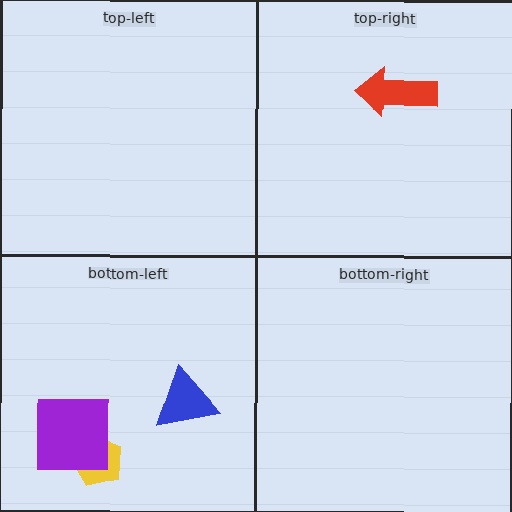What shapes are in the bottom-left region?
The yellow pentagon, the blue triangle, the purple square.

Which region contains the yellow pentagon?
The bottom-left region.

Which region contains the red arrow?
The top-right region.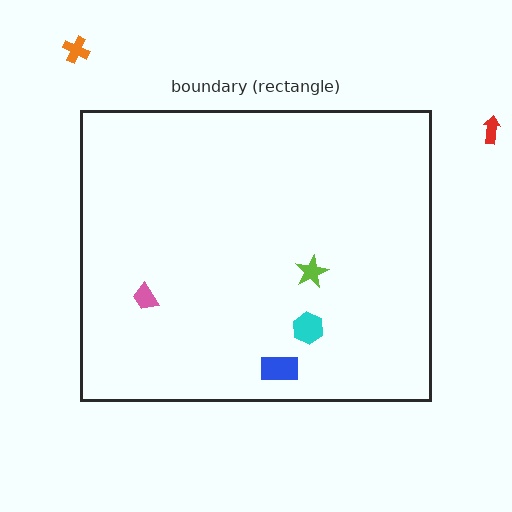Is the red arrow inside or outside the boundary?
Outside.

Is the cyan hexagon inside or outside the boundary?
Inside.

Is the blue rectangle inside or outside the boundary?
Inside.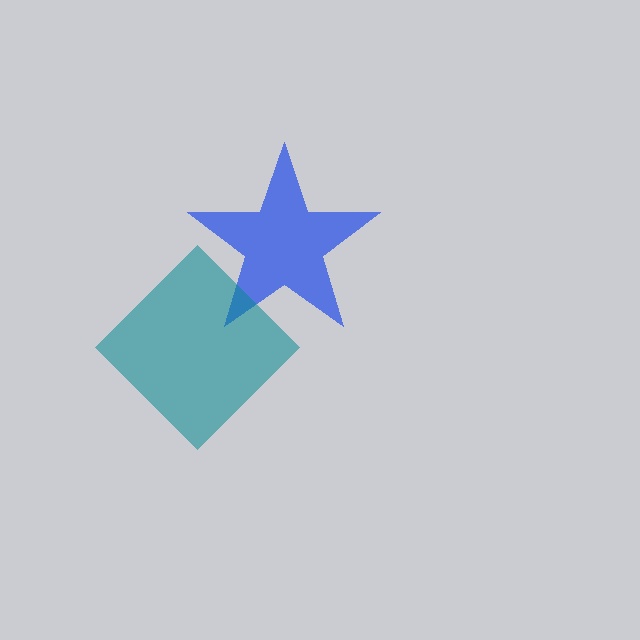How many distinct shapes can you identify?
There are 2 distinct shapes: a blue star, a teal diamond.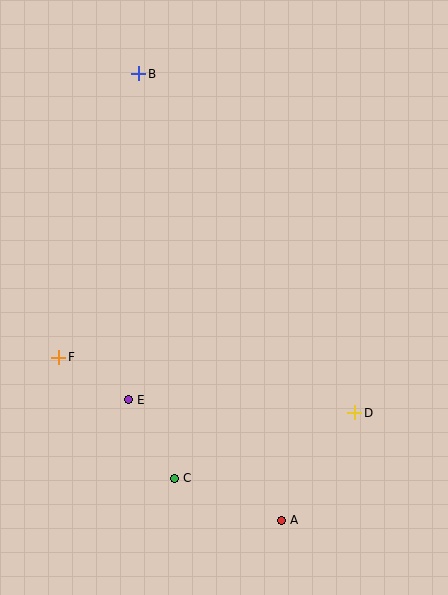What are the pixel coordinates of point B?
Point B is at (139, 74).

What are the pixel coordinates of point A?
Point A is at (281, 520).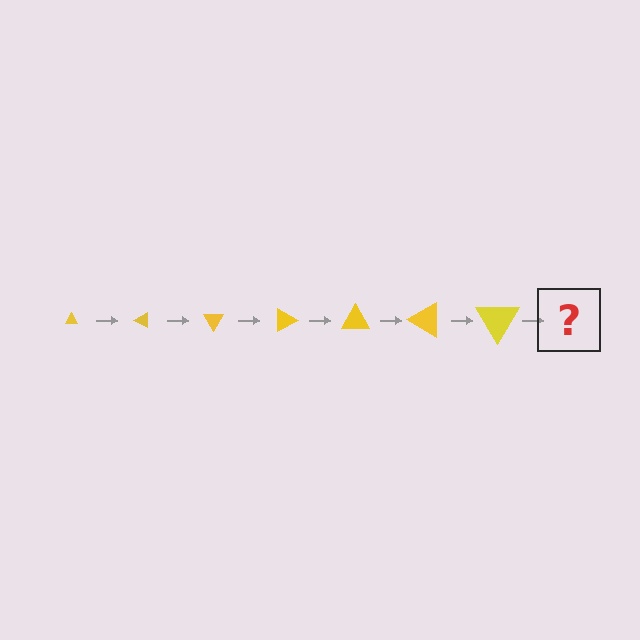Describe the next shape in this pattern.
It should be a triangle, larger than the previous one and rotated 210 degrees from the start.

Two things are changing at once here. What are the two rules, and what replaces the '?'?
The two rules are that the triangle grows larger each step and it rotates 30 degrees each step. The '?' should be a triangle, larger than the previous one and rotated 210 degrees from the start.